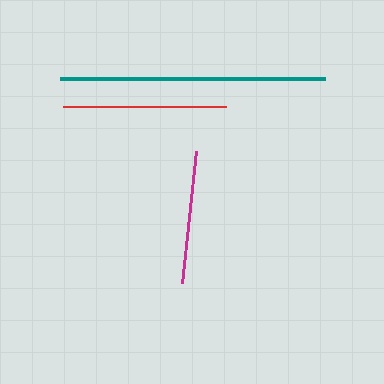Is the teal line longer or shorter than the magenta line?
The teal line is longer than the magenta line.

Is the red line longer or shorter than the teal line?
The teal line is longer than the red line.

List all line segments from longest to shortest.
From longest to shortest: teal, red, magenta.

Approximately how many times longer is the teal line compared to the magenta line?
The teal line is approximately 2.0 times the length of the magenta line.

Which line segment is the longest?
The teal line is the longest at approximately 265 pixels.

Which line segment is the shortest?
The magenta line is the shortest at approximately 132 pixels.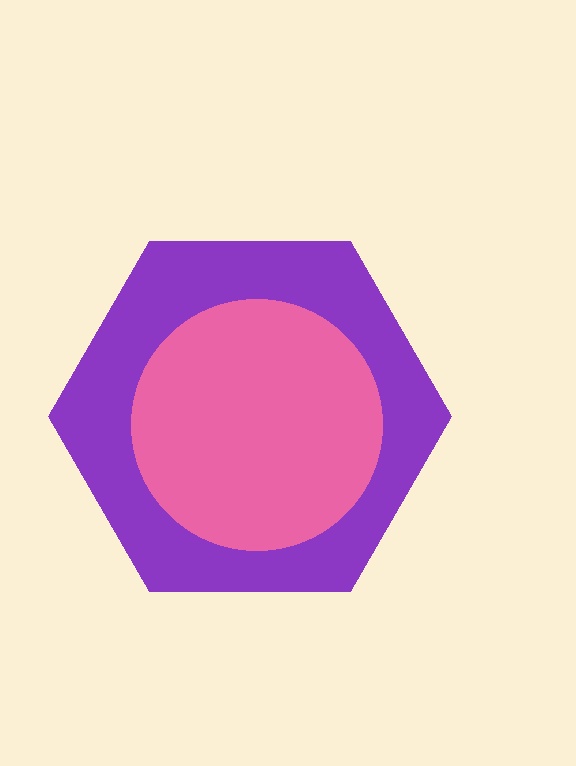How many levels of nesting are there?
2.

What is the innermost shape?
The pink circle.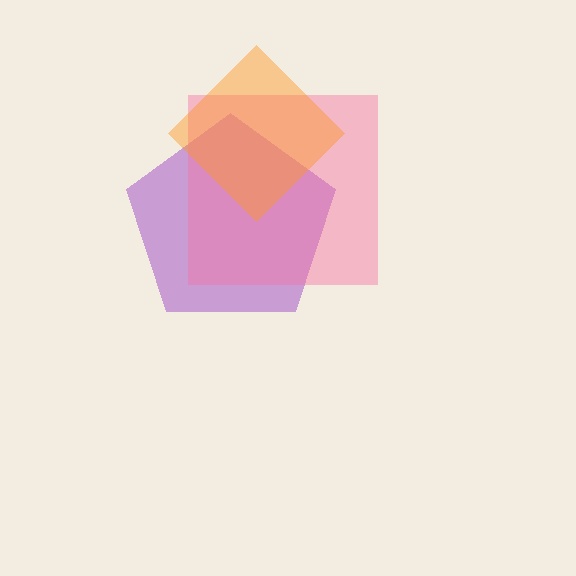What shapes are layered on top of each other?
The layered shapes are: a purple pentagon, a pink square, an orange diamond.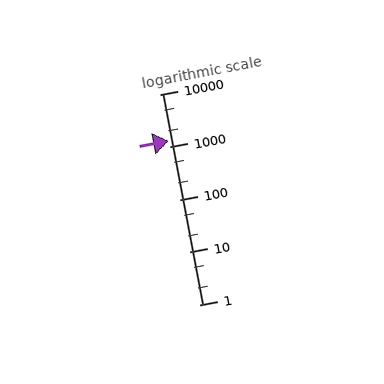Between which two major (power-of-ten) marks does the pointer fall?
The pointer is between 1000 and 10000.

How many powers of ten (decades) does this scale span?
The scale spans 4 decades, from 1 to 10000.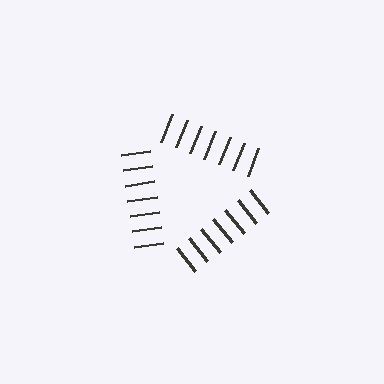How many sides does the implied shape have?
3 sides — the line-ends trace a triangle.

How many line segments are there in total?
21 — 7 along each of the 3 edges.